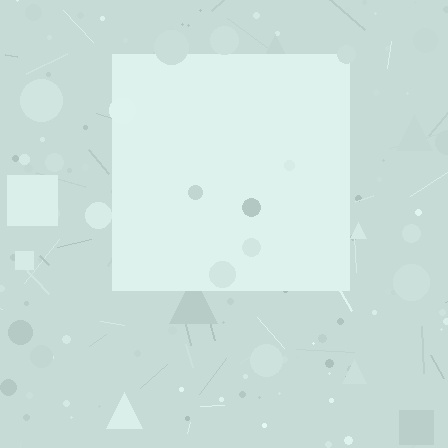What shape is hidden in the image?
A square is hidden in the image.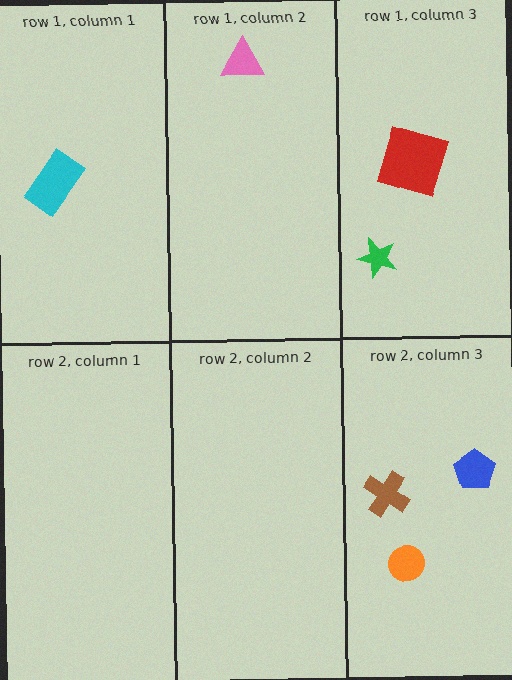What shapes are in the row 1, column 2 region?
The pink triangle.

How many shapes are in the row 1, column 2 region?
1.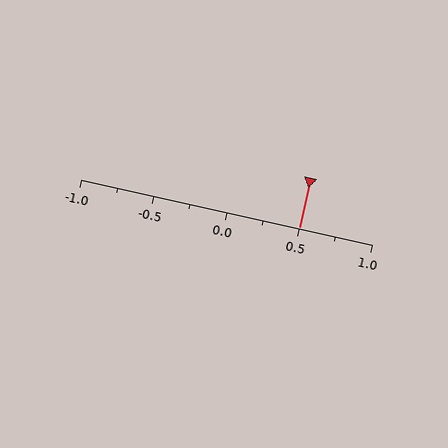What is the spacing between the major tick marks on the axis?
The major ticks are spaced 0.5 apart.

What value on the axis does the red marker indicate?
The marker indicates approximately 0.5.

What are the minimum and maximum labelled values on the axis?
The axis runs from -1.0 to 1.0.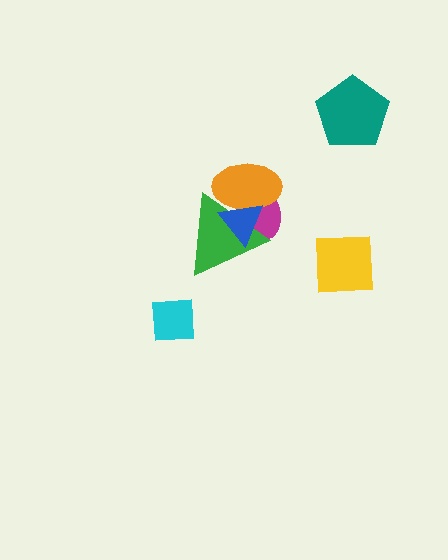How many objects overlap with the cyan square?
0 objects overlap with the cyan square.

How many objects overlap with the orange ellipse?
3 objects overlap with the orange ellipse.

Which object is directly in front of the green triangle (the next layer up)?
The orange ellipse is directly in front of the green triangle.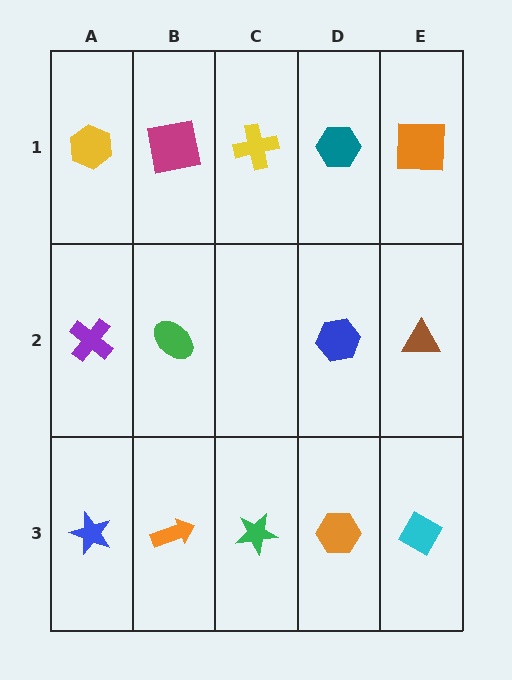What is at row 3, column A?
A blue star.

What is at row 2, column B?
A green ellipse.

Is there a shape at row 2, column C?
No, that cell is empty.